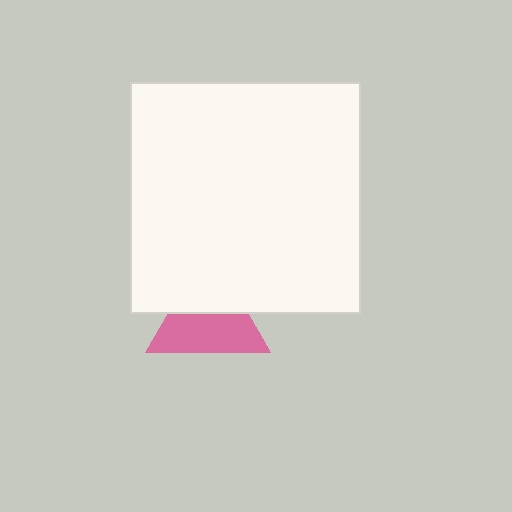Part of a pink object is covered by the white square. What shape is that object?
It is a triangle.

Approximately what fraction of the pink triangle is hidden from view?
Roughly 40% of the pink triangle is hidden behind the white square.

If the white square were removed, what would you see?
You would see the complete pink triangle.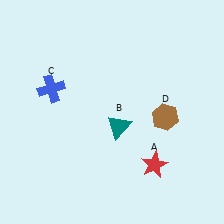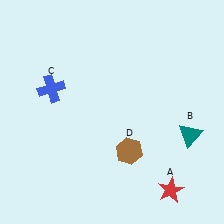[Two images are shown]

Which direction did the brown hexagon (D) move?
The brown hexagon (D) moved left.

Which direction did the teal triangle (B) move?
The teal triangle (B) moved right.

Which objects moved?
The objects that moved are: the red star (A), the teal triangle (B), the brown hexagon (D).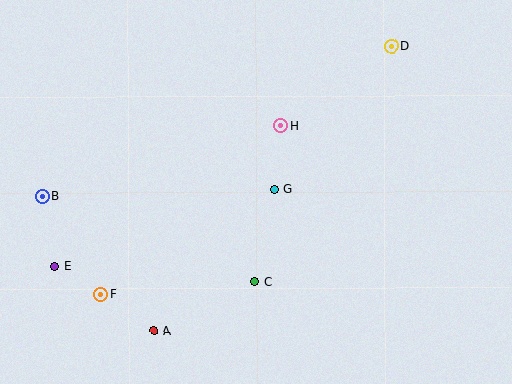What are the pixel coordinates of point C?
Point C is at (255, 282).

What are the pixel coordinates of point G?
Point G is at (274, 189).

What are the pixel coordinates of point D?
Point D is at (392, 46).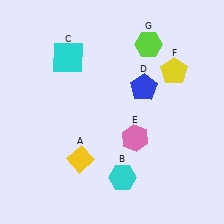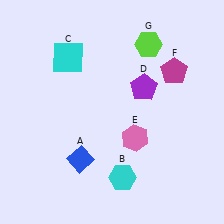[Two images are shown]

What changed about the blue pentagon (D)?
In Image 1, D is blue. In Image 2, it changed to purple.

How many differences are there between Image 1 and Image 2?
There are 3 differences between the two images.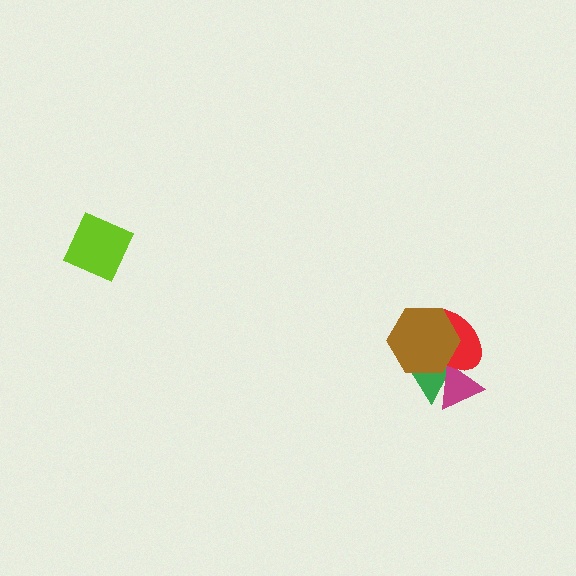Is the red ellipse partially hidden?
Yes, it is partially covered by another shape.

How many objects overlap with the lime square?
0 objects overlap with the lime square.